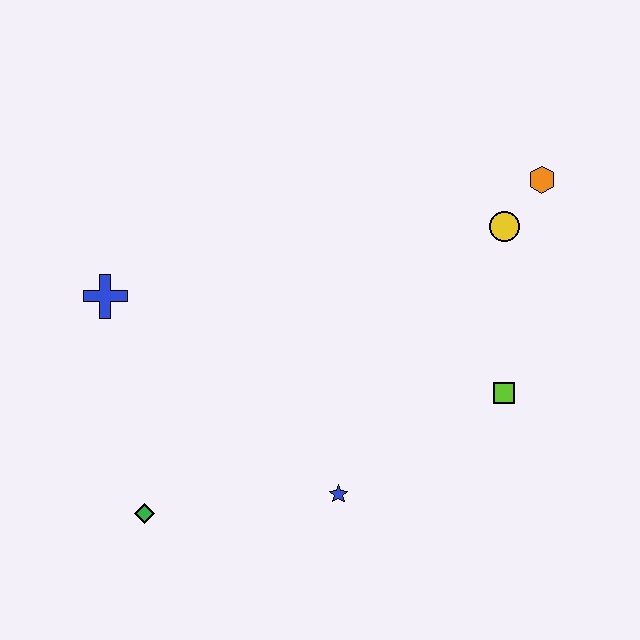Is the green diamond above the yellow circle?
No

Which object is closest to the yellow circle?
The orange hexagon is closest to the yellow circle.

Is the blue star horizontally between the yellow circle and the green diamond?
Yes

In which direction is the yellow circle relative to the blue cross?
The yellow circle is to the right of the blue cross.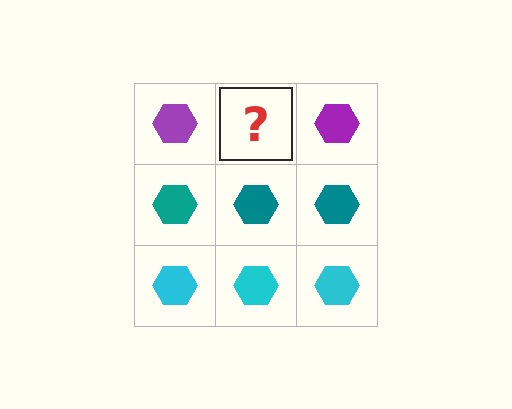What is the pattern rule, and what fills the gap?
The rule is that each row has a consistent color. The gap should be filled with a purple hexagon.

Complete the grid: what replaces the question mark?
The question mark should be replaced with a purple hexagon.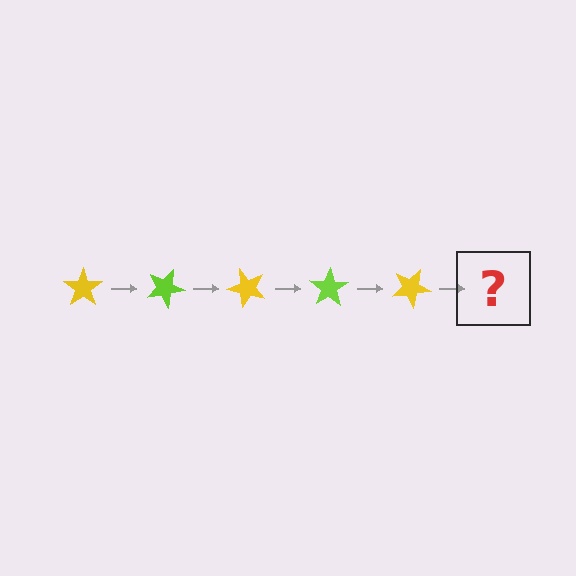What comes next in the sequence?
The next element should be a lime star, rotated 125 degrees from the start.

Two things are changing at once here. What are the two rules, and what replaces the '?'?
The two rules are that it rotates 25 degrees each step and the color cycles through yellow and lime. The '?' should be a lime star, rotated 125 degrees from the start.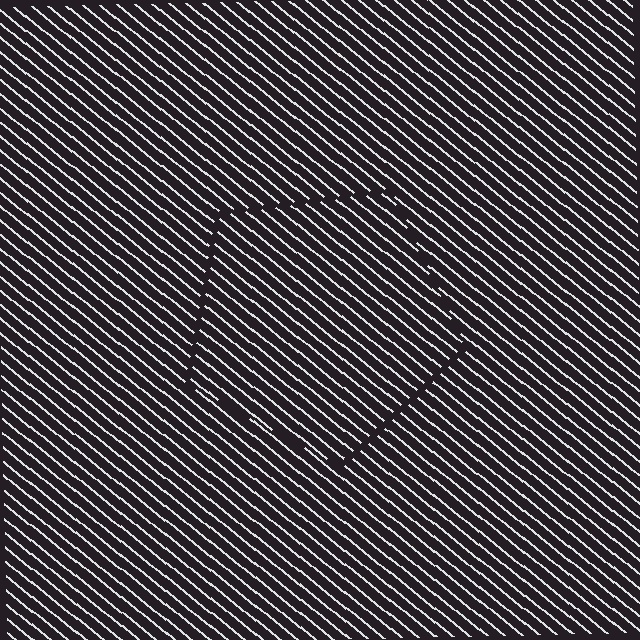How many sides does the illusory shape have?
5 sides — the line-ends trace a pentagon.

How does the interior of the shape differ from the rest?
The interior of the shape contains the same grating, shifted by half a period — the contour is defined by the phase discontinuity where line-ends from the inner and outer gratings abut.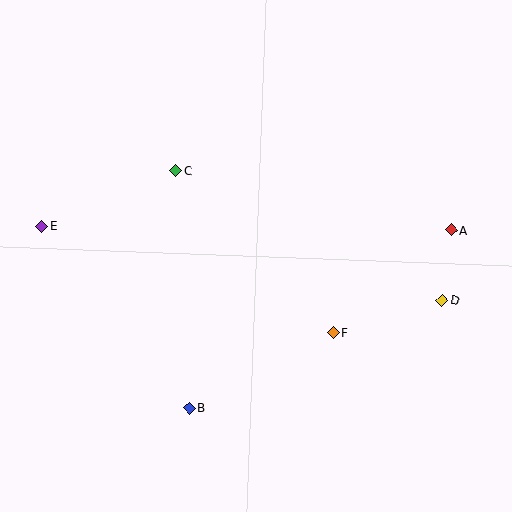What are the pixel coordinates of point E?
Point E is at (42, 226).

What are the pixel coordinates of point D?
Point D is at (442, 300).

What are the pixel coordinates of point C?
Point C is at (176, 171).